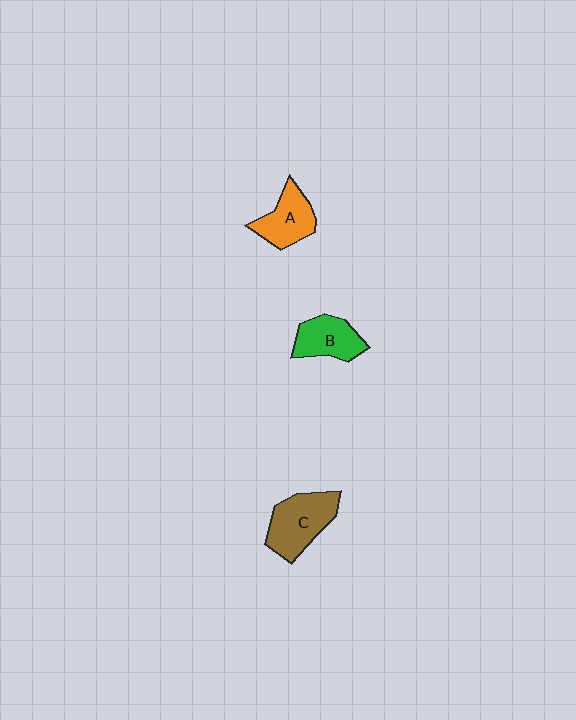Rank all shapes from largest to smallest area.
From largest to smallest: C (brown), A (orange), B (green).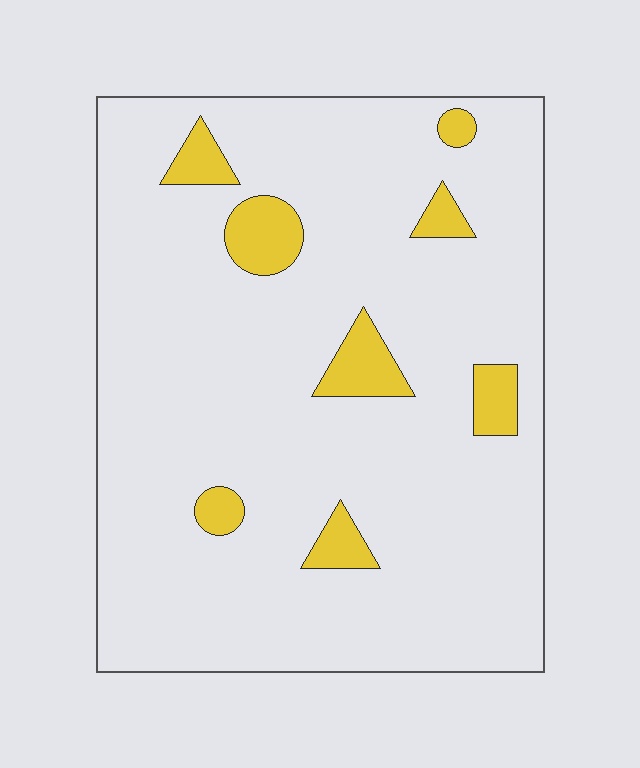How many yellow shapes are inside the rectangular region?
8.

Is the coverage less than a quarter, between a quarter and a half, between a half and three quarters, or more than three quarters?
Less than a quarter.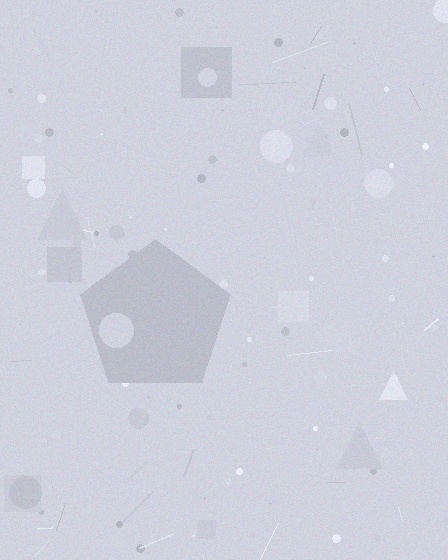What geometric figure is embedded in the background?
A pentagon is embedded in the background.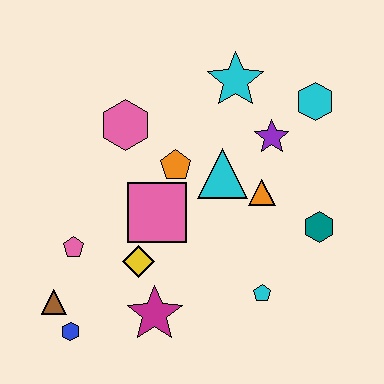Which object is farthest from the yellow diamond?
The cyan hexagon is farthest from the yellow diamond.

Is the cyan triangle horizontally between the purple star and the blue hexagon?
Yes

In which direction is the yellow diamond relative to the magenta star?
The yellow diamond is above the magenta star.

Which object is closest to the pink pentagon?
The brown triangle is closest to the pink pentagon.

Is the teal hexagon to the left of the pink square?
No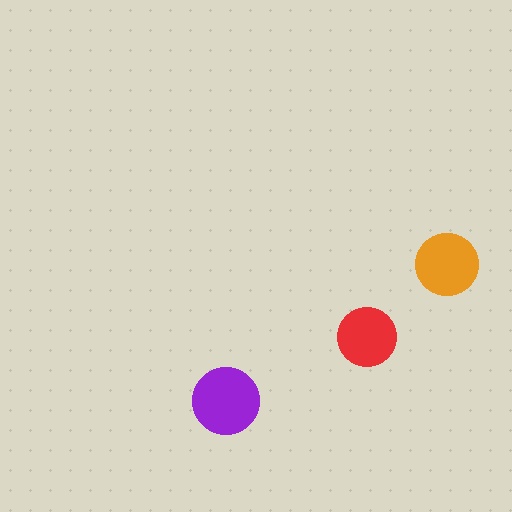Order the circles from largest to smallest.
the purple one, the orange one, the red one.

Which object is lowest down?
The purple circle is bottommost.